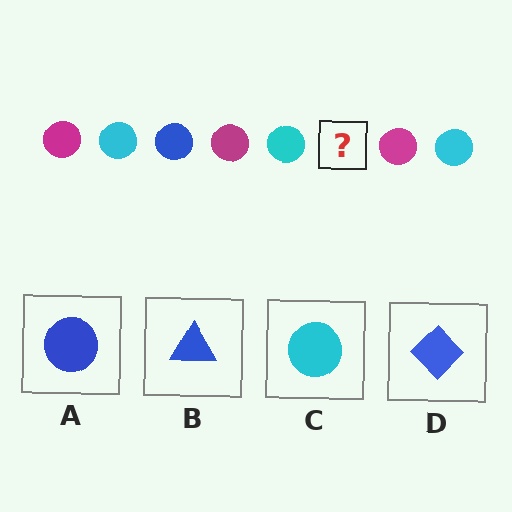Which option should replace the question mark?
Option A.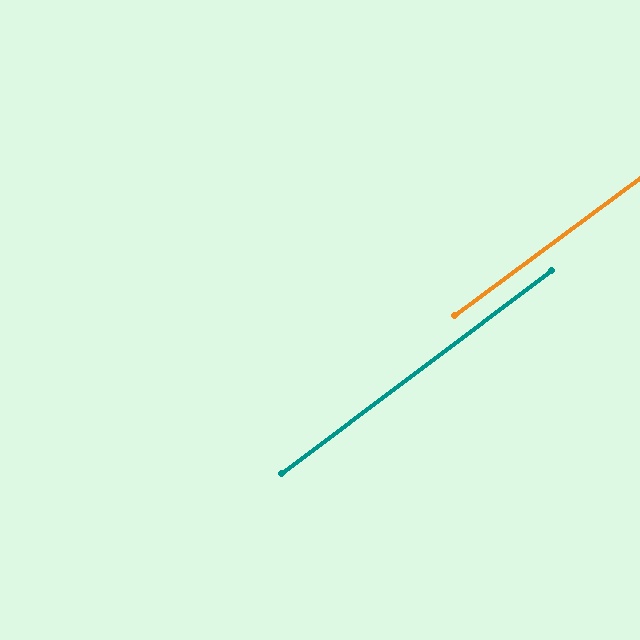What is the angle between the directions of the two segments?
Approximately 0 degrees.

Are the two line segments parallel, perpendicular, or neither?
Parallel — their directions differ by only 0.4°.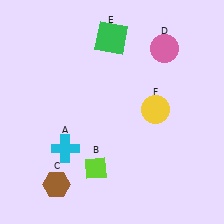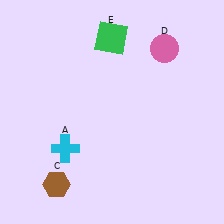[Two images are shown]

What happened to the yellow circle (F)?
The yellow circle (F) was removed in Image 2. It was in the top-right area of Image 1.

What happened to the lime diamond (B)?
The lime diamond (B) was removed in Image 2. It was in the bottom-left area of Image 1.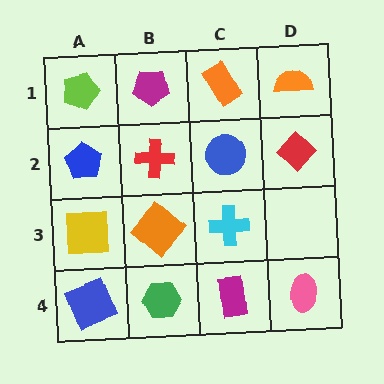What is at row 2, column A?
A blue pentagon.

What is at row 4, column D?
A pink ellipse.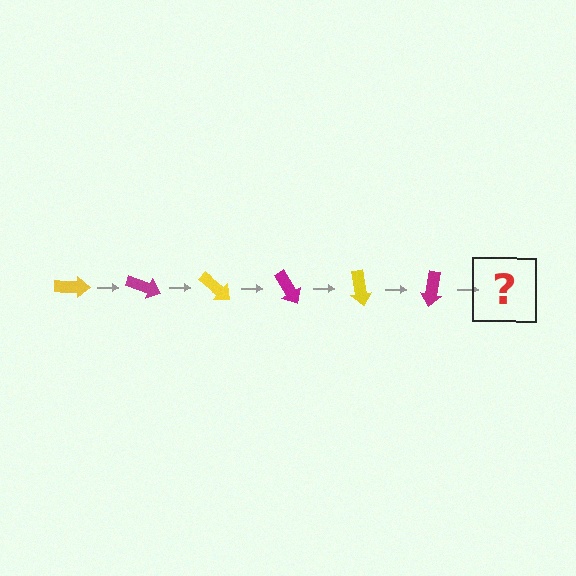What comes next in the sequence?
The next element should be a yellow arrow, rotated 120 degrees from the start.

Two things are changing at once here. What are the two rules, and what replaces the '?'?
The two rules are that it rotates 20 degrees each step and the color cycles through yellow and magenta. The '?' should be a yellow arrow, rotated 120 degrees from the start.